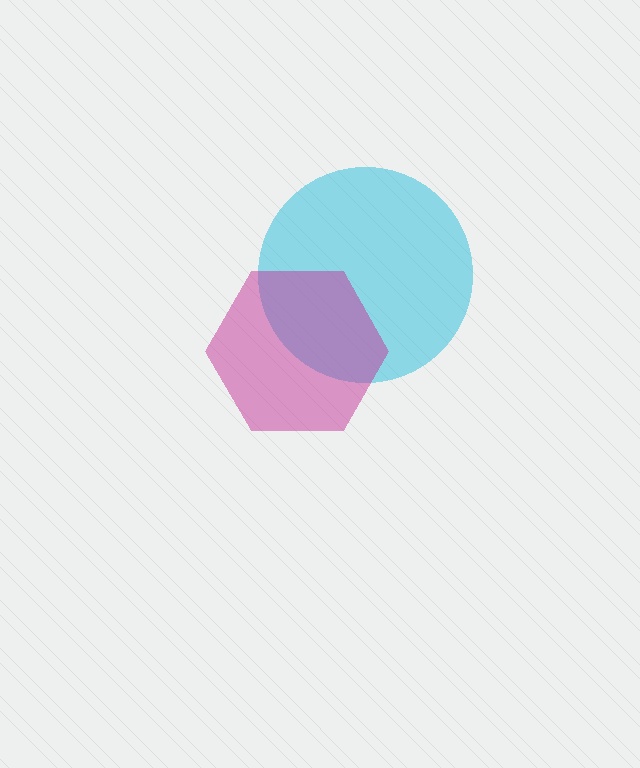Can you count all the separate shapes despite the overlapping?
Yes, there are 2 separate shapes.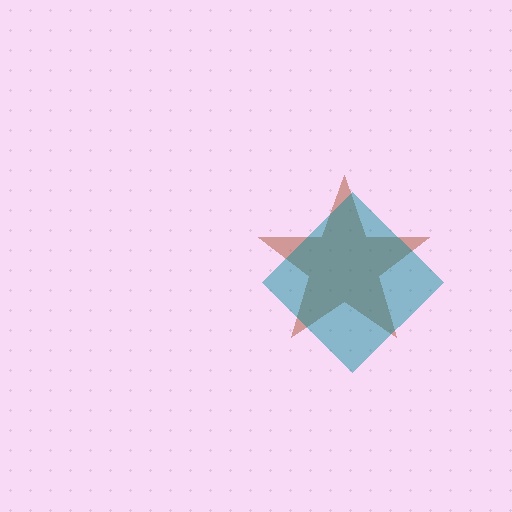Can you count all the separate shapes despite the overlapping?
Yes, there are 2 separate shapes.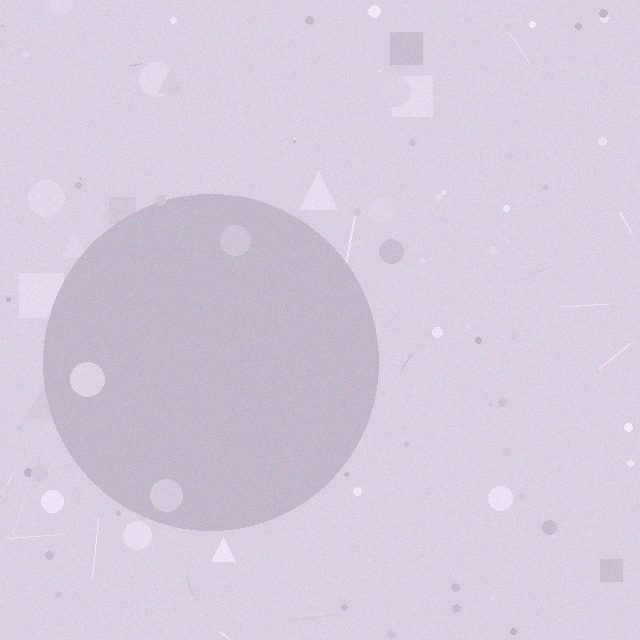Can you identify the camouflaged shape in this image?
The camouflaged shape is a circle.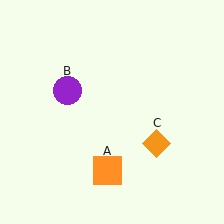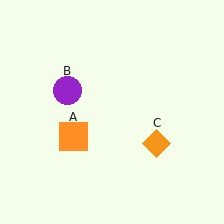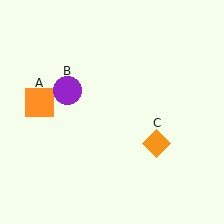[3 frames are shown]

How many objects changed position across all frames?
1 object changed position: orange square (object A).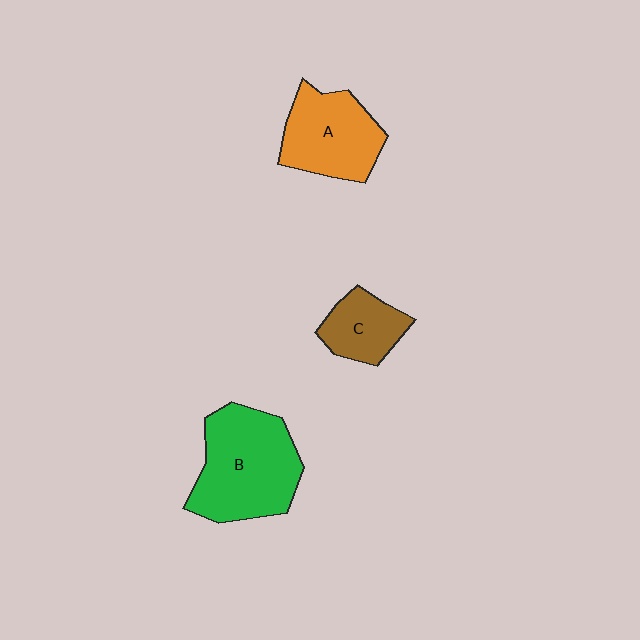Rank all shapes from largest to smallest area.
From largest to smallest: B (green), A (orange), C (brown).